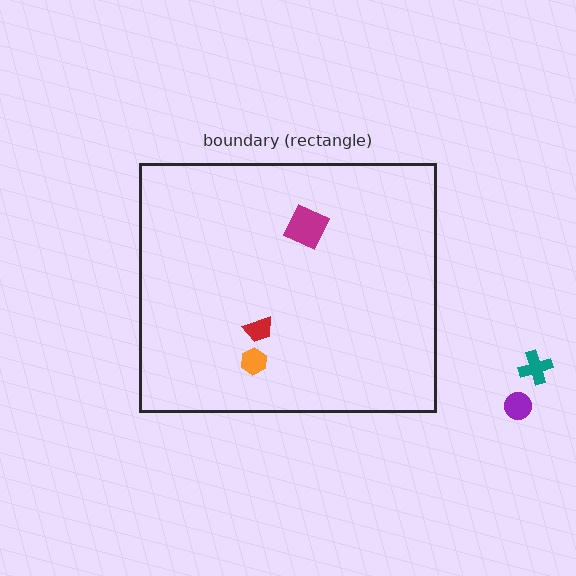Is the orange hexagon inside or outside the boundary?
Inside.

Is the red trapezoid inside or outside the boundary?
Inside.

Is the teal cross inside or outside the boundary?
Outside.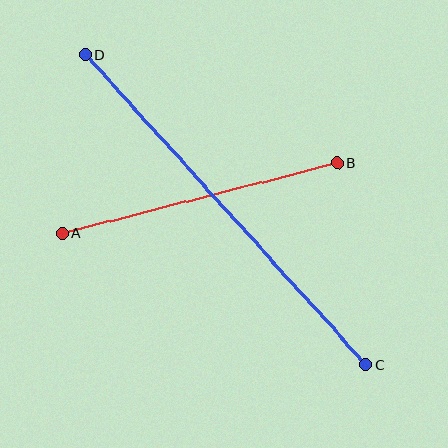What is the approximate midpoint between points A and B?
The midpoint is at approximately (199, 198) pixels.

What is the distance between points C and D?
The distance is approximately 418 pixels.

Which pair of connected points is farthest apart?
Points C and D are farthest apart.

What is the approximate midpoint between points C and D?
The midpoint is at approximately (226, 210) pixels.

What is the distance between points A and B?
The distance is approximately 284 pixels.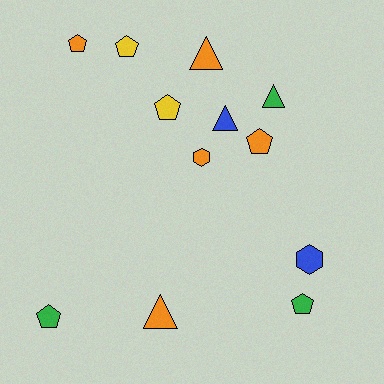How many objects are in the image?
There are 12 objects.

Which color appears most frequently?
Orange, with 5 objects.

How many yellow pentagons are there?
There are 2 yellow pentagons.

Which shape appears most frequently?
Pentagon, with 6 objects.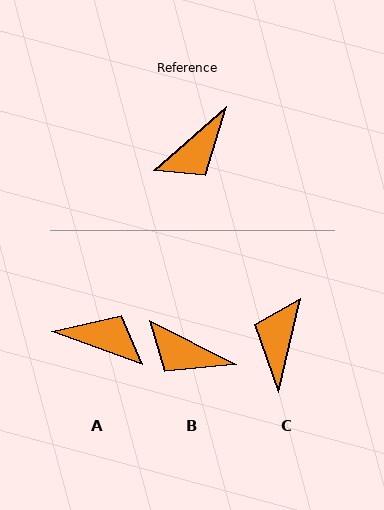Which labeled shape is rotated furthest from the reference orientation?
C, about 144 degrees away.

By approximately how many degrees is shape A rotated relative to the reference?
Approximately 119 degrees counter-clockwise.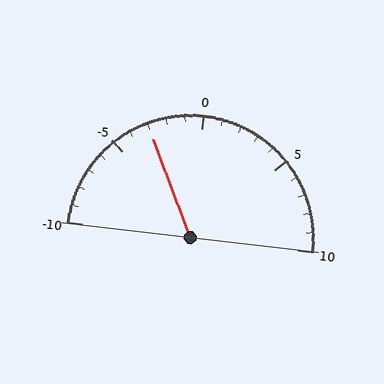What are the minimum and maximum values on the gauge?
The gauge ranges from -10 to 10.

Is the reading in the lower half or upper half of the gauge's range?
The reading is in the lower half of the range (-10 to 10).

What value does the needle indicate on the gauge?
The needle indicates approximately -3.